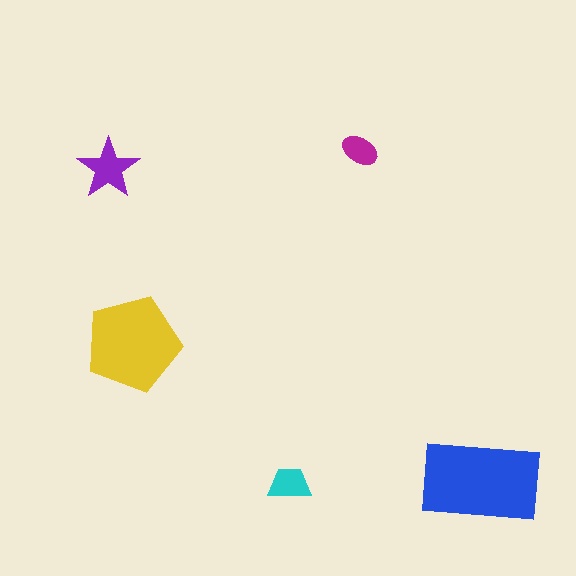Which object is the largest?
The blue rectangle.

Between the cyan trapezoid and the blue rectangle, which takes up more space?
The blue rectangle.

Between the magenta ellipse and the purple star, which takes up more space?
The purple star.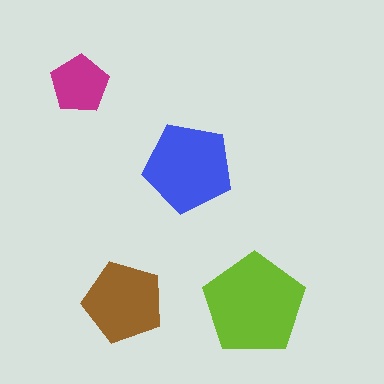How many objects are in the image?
There are 4 objects in the image.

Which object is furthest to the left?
The magenta pentagon is leftmost.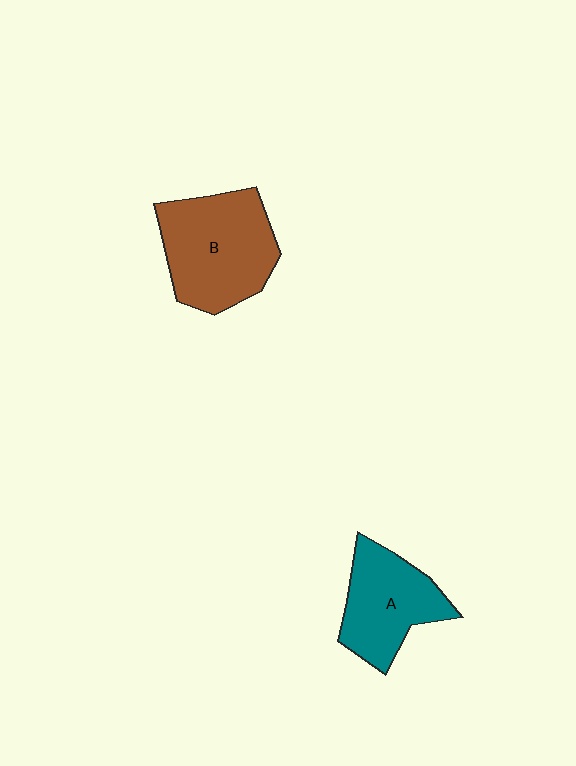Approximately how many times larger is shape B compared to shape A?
Approximately 1.3 times.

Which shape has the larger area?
Shape B (brown).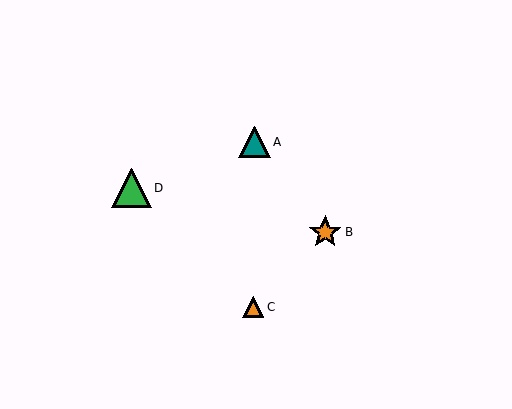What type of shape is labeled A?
Shape A is a teal triangle.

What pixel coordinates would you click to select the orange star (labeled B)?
Click at (325, 232) to select the orange star B.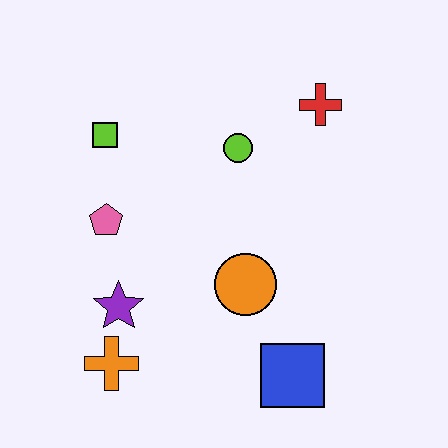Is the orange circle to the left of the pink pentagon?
No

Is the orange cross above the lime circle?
No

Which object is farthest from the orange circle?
The lime square is farthest from the orange circle.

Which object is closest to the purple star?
The orange cross is closest to the purple star.